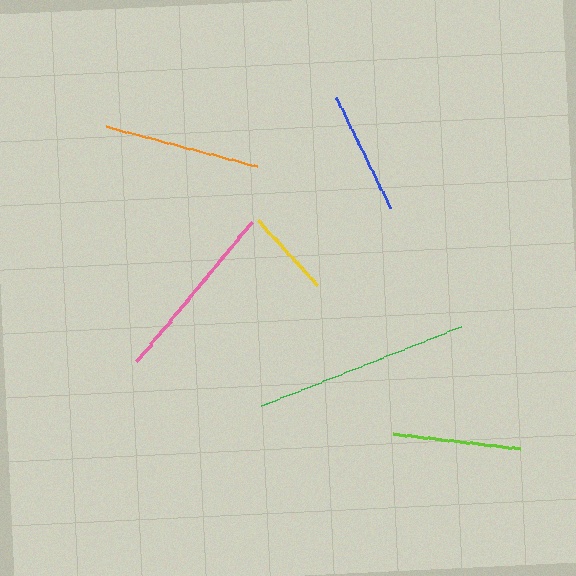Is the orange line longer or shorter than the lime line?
The orange line is longer than the lime line.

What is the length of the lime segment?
The lime segment is approximately 128 pixels long.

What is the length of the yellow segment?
The yellow segment is approximately 87 pixels long.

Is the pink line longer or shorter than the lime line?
The pink line is longer than the lime line.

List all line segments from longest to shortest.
From longest to shortest: green, pink, orange, lime, blue, yellow.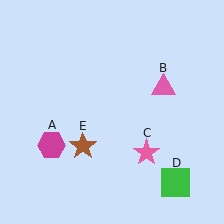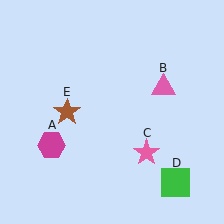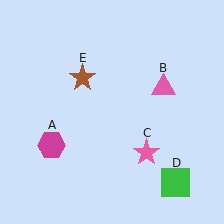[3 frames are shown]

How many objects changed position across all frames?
1 object changed position: brown star (object E).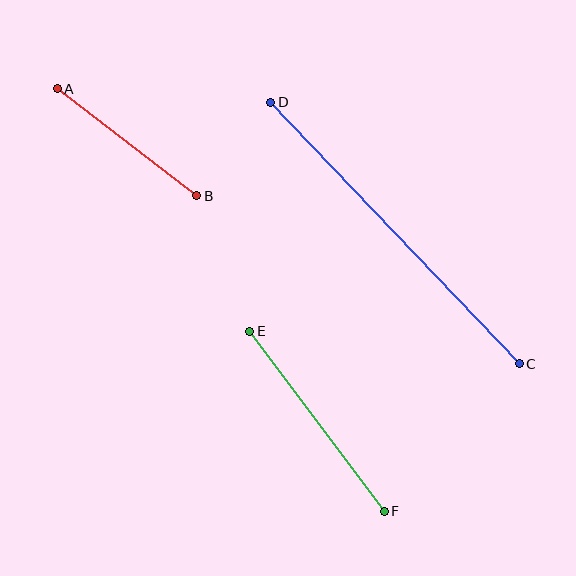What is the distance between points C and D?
The distance is approximately 361 pixels.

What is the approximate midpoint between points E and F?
The midpoint is at approximately (317, 421) pixels.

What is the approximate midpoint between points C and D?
The midpoint is at approximately (395, 233) pixels.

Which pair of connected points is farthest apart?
Points C and D are farthest apart.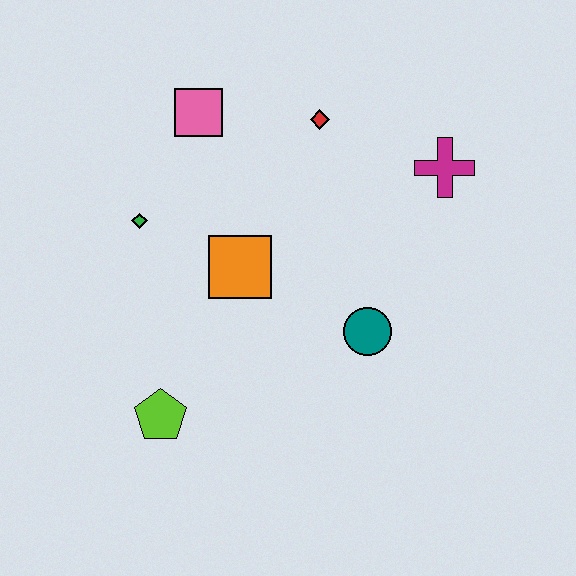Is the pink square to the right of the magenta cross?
No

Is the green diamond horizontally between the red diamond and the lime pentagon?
No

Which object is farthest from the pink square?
The lime pentagon is farthest from the pink square.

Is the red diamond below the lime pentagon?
No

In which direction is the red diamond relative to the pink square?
The red diamond is to the right of the pink square.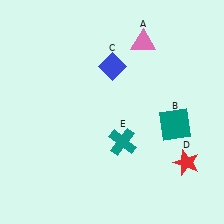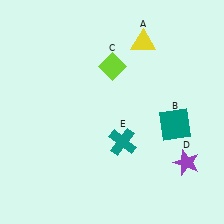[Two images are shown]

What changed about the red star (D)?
In Image 1, D is red. In Image 2, it changed to purple.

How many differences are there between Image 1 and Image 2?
There are 3 differences between the two images.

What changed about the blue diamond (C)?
In Image 1, C is blue. In Image 2, it changed to lime.